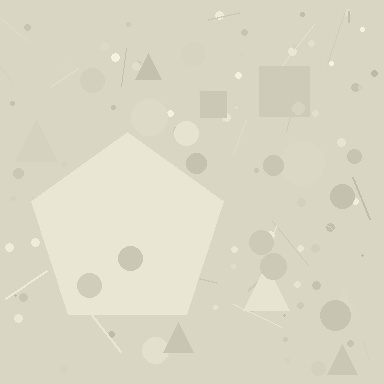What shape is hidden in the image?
A pentagon is hidden in the image.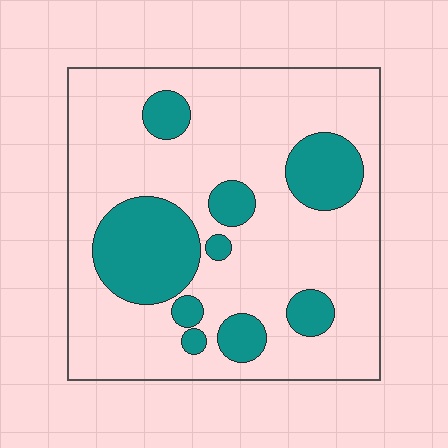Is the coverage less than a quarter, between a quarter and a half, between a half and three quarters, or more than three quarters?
Less than a quarter.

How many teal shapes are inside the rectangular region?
9.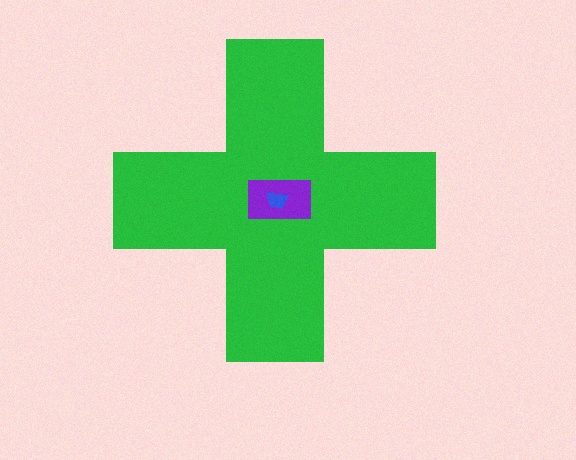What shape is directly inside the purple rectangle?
The blue trapezoid.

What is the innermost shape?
The blue trapezoid.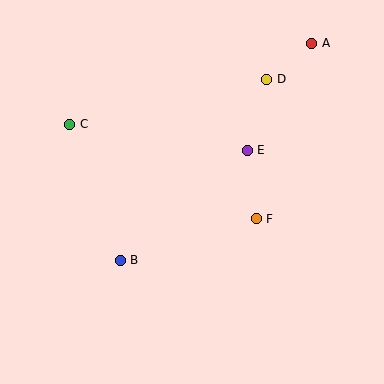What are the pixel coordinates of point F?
Point F is at (256, 219).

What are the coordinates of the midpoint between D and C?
The midpoint between D and C is at (168, 102).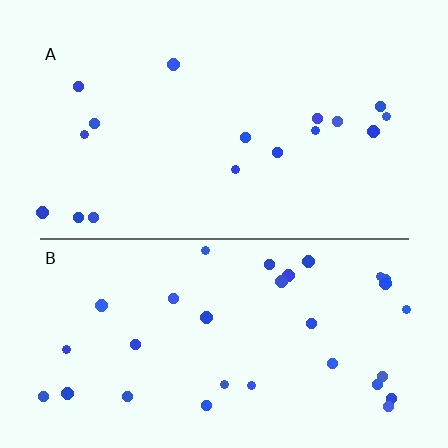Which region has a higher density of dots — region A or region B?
B (the bottom).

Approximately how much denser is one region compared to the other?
Approximately 1.9× — region B over region A.